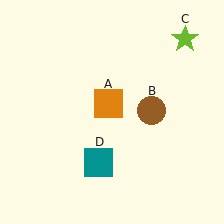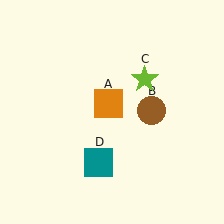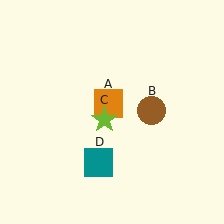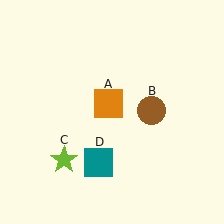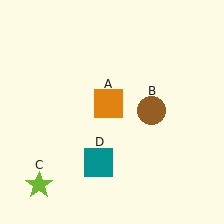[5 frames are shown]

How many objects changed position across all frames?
1 object changed position: lime star (object C).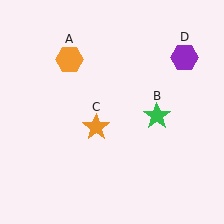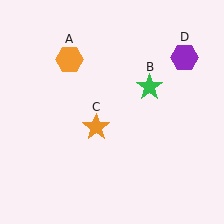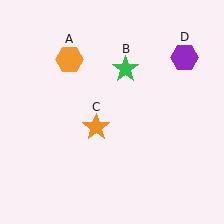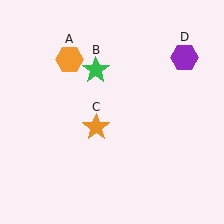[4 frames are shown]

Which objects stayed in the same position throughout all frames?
Orange hexagon (object A) and orange star (object C) and purple hexagon (object D) remained stationary.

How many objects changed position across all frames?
1 object changed position: green star (object B).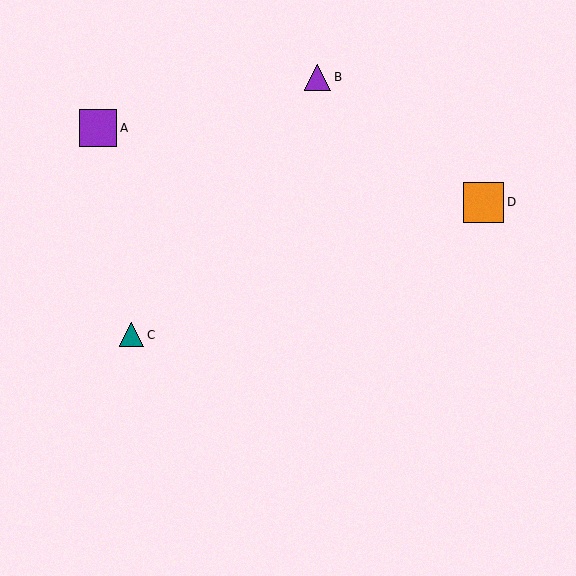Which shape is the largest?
The orange square (labeled D) is the largest.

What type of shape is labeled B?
Shape B is a purple triangle.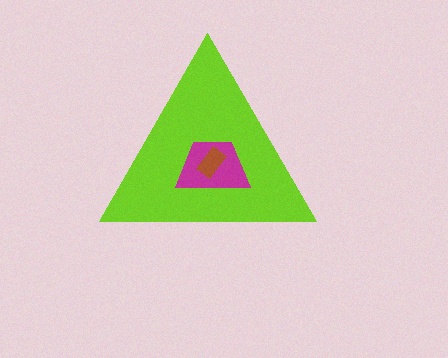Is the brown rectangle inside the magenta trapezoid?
Yes.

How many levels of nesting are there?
3.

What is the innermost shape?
The brown rectangle.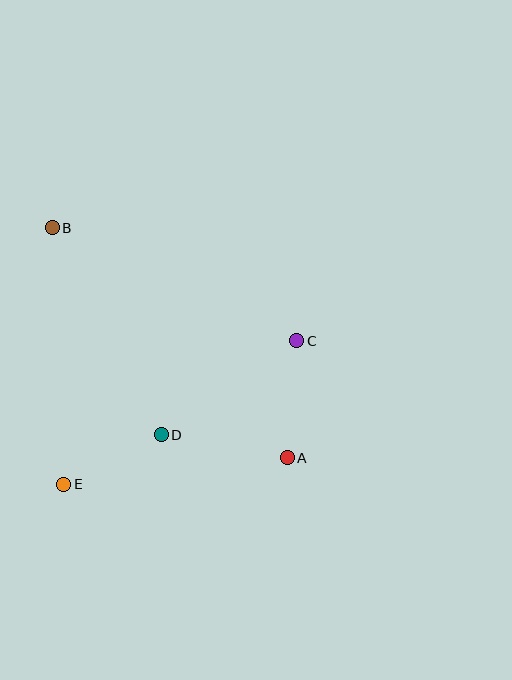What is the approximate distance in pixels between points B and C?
The distance between B and C is approximately 269 pixels.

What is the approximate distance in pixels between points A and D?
The distance between A and D is approximately 128 pixels.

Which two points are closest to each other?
Points D and E are closest to each other.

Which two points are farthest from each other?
Points A and B are farthest from each other.